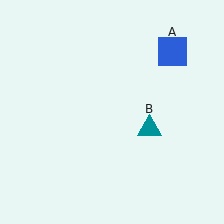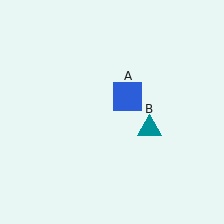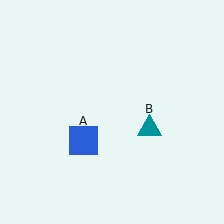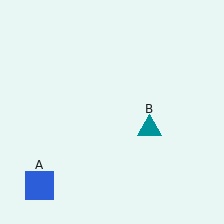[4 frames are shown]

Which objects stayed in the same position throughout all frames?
Teal triangle (object B) remained stationary.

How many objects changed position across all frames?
1 object changed position: blue square (object A).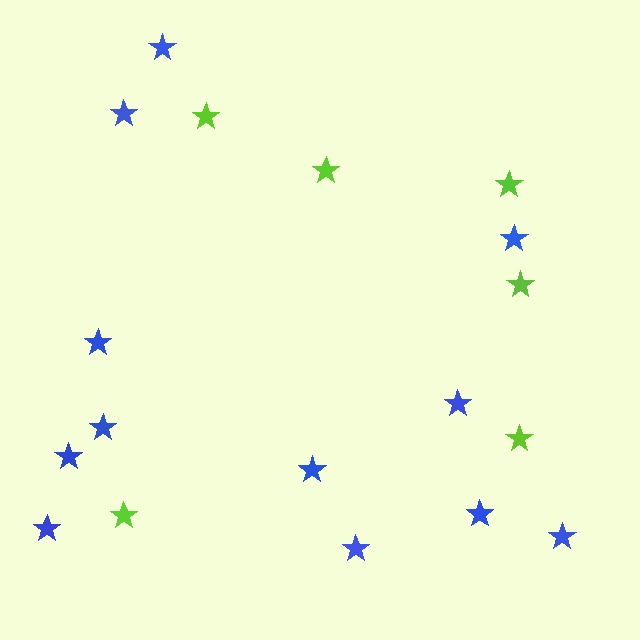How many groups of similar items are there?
There are 2 groups: one group of lime stars (6) and one group of blue stars (12).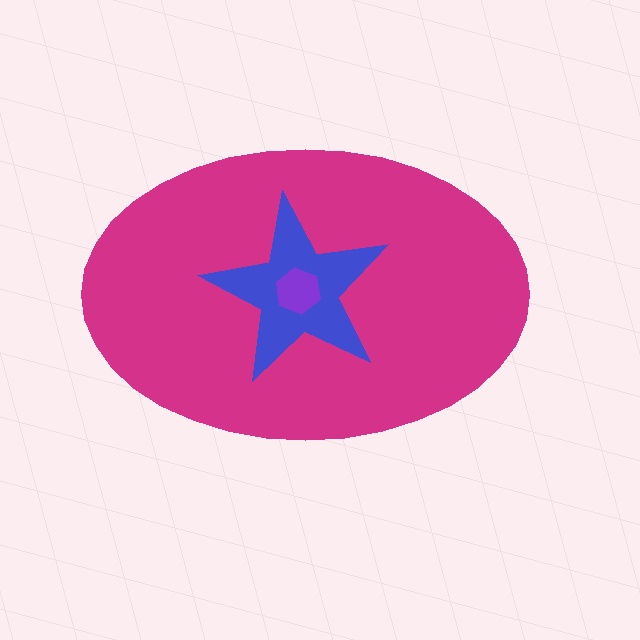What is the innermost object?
The purple hexagon.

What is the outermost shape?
The magenta ellipse.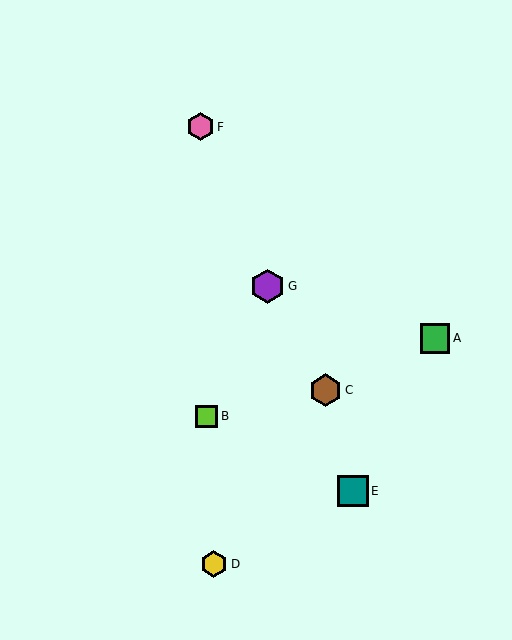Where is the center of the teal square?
The center of the teal square is at (353, 491).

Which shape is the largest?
The purple hexagon (labeled G) is the largest.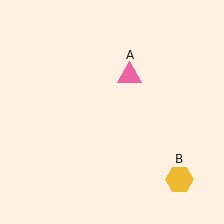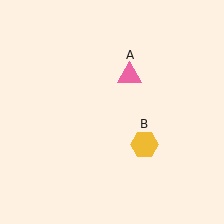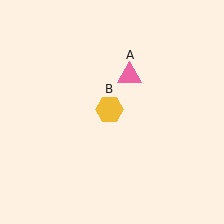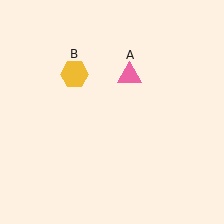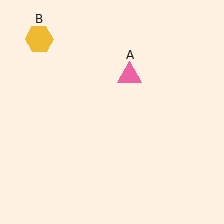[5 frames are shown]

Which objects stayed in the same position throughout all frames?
Pink triangle (object A) remained stationary.